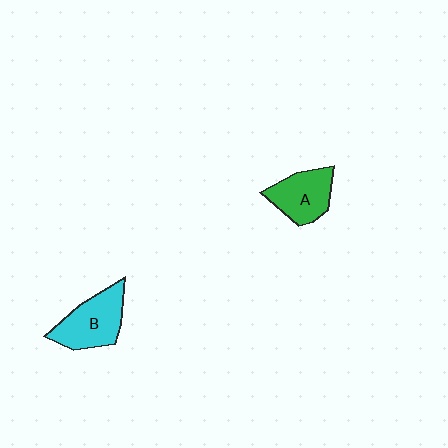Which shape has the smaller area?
Shape A (green).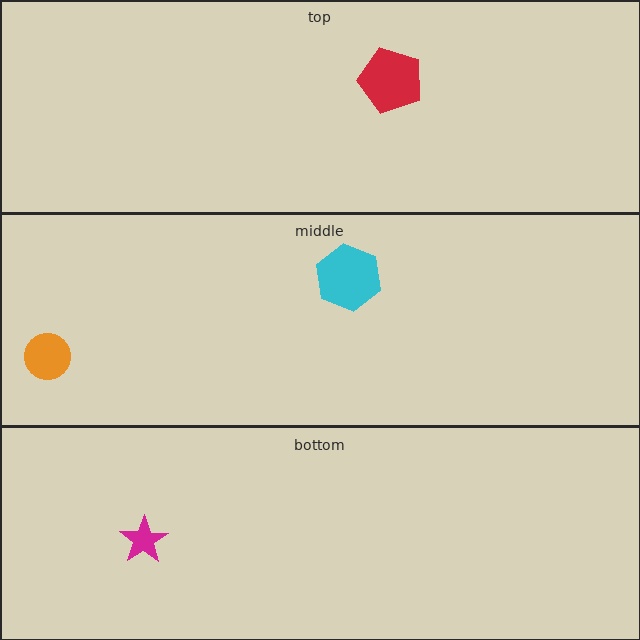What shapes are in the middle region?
The cyan hexagon, the orange circle.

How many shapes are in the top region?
1.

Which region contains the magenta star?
The bottom region.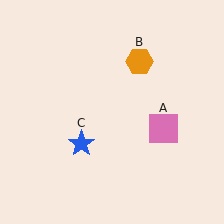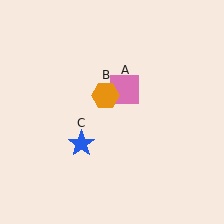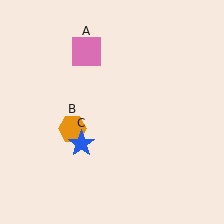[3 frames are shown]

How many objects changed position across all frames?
2 objects changed position: pink square (object A), orange hexagon (object B).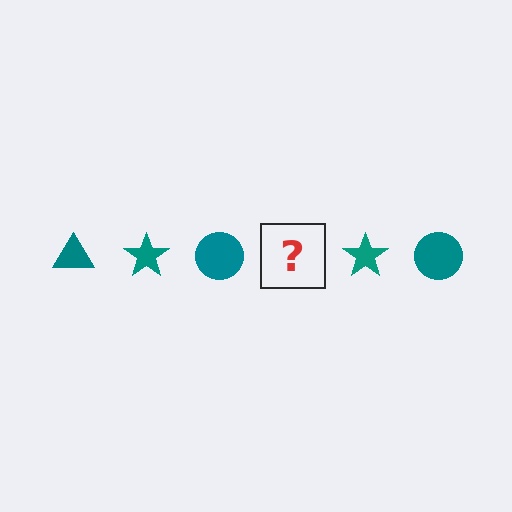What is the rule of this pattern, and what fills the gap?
The rule is that the pattern cycles through triangle, star, circle shapes in teal. The gap should be filled with a teal triangle.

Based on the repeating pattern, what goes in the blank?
The blank should be a teal triangle.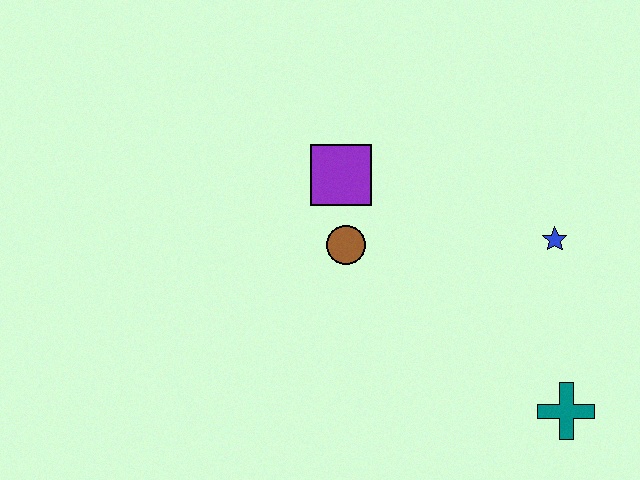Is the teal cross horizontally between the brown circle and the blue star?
No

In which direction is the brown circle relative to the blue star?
The brown circle is to the left of the blue star.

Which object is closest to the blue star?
The teal cross is closest to the blue star.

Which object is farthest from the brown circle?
The teal cross is farthest from the brown circle.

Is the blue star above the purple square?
No